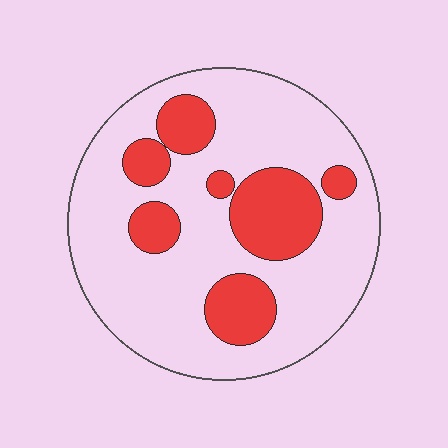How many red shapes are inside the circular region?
7.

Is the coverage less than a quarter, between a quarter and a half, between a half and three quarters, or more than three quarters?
Between a quarter and a half.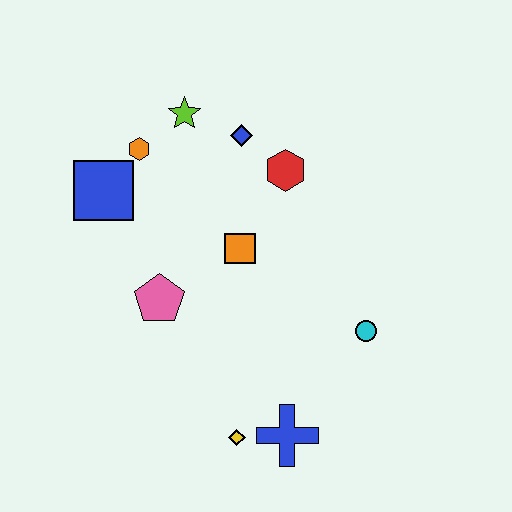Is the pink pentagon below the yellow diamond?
No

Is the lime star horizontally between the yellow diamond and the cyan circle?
No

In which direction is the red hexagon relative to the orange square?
The red hexagon is above the orange square.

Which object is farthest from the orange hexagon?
The blue cross is farthest from the orange hexagon.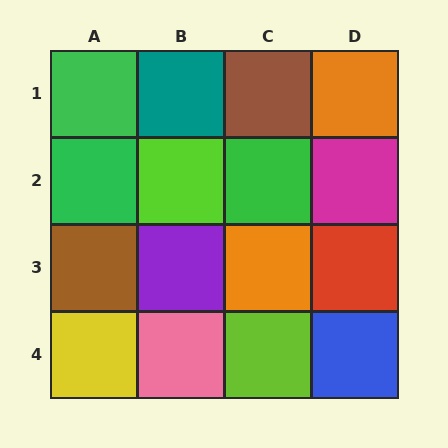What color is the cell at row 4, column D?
Blue.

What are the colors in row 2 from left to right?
Green, lime, green, magenta.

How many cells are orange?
2 cells are orange.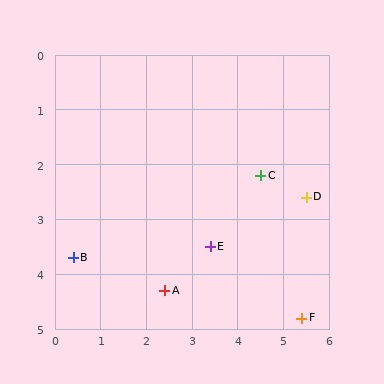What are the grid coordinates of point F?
Point F is at approximately (5.4, 4.8).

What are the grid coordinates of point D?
Point D is at approximately (5.5, 2.6).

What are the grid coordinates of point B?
Point B is at approximately (0.4, 3.7).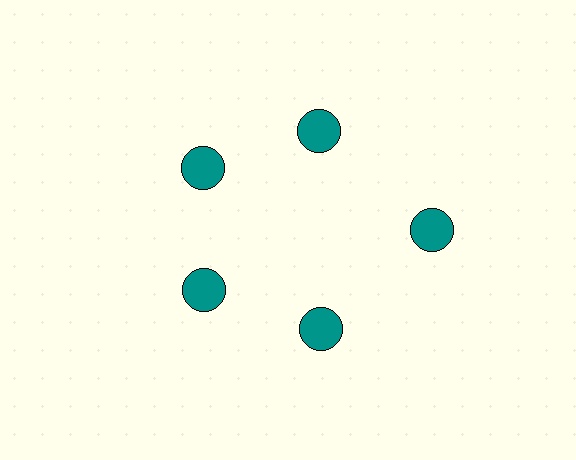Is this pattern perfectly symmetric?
No. The 5 teal circles are arranged in a ring, but one element near the 3 o'clock position is pushed outward from the center, breaking the 5-fold rotational symmetry.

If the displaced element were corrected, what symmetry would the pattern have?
It would have 5-fold rotational symmetry — the pattern would map onto itself every 72 degrees.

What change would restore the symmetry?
The symmetry would be restored by moving it inward, back onto the ring so that all 5 circles sit at equal angles and equal distance from the center.